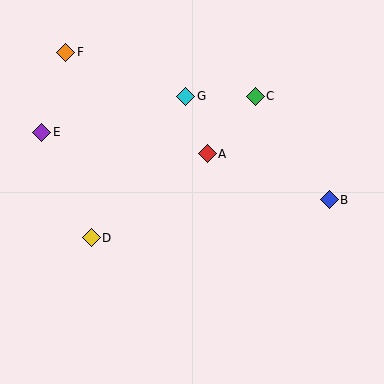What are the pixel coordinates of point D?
Point D is at (91, 238).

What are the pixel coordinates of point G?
Point G is at (186, 96).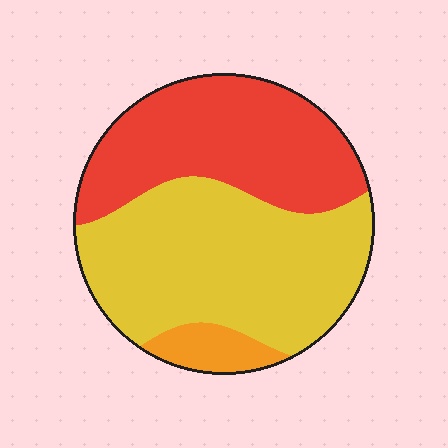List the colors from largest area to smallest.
From largest to smallest: yellow, red, orange.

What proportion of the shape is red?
Red takes up about two fifths (2/5) of the shape.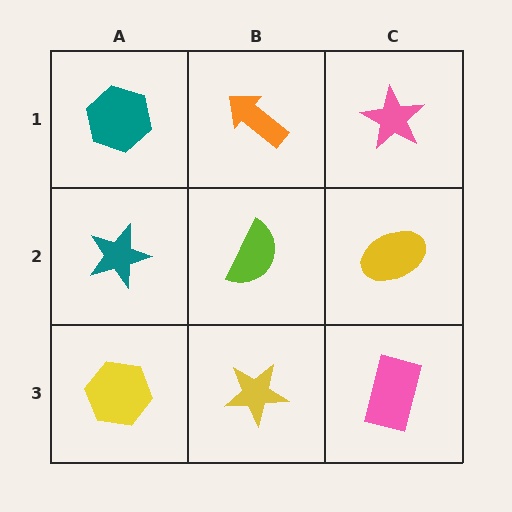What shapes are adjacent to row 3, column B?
A lime semicircle (row 2, column B), a yellow hexagon (row 3, column A), a pink rectangle (row 3, column C).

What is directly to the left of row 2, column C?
A lime semicircle.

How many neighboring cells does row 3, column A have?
2.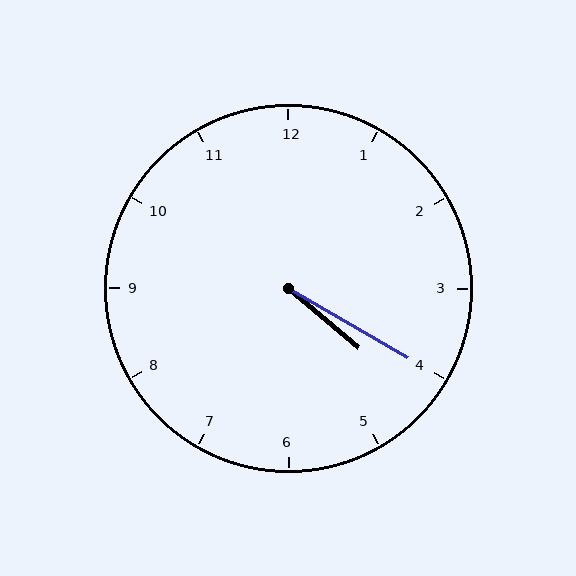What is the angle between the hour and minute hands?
Approximately 10 degrees.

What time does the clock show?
4:20.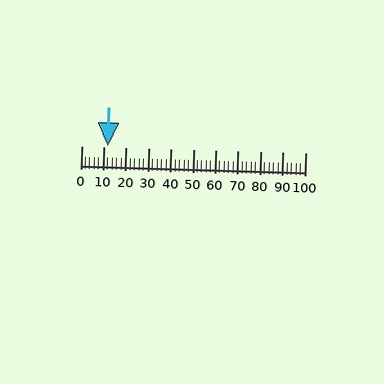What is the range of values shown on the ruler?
The ruler shows values from 0 to 100.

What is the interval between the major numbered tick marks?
The major tick marks are spaced 10 units apart.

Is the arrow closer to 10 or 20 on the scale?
The arrow is closer to 10.